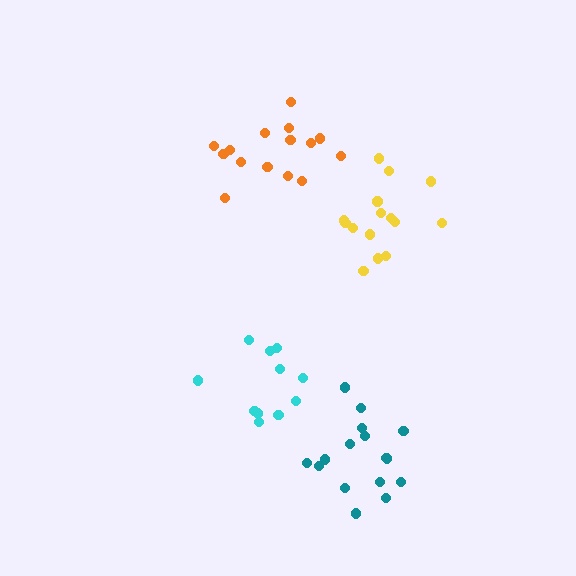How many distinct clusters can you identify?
There are 4 distinct clusters.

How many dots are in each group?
Group 1: 12 dots, Group 2: 16 dots, Group 3: 15 dots, Group 4: 15 dots (58 total).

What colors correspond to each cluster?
The clusters are colored: cyan, teal, yellow, orange.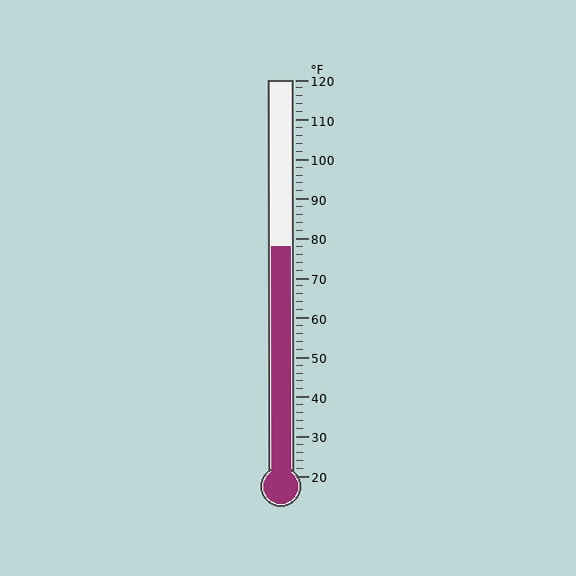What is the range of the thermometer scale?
The thermometer scale ranges from 20°F to 120°F.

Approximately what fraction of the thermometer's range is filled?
The thermometer is filled to approximately 60% of its range.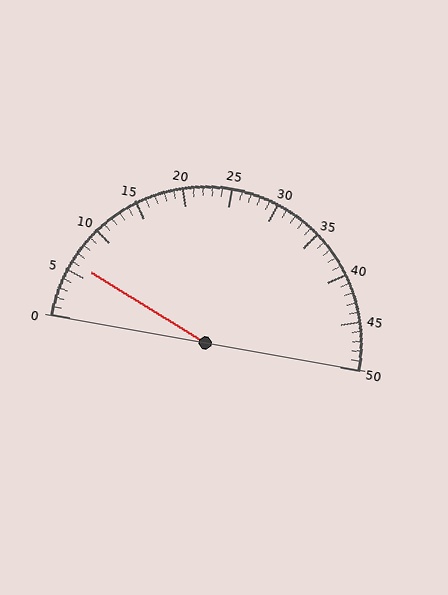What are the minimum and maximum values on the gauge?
The gauge ranges from 0 to 50.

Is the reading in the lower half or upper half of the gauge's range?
The reading is in the lower half of the range (0 to 50).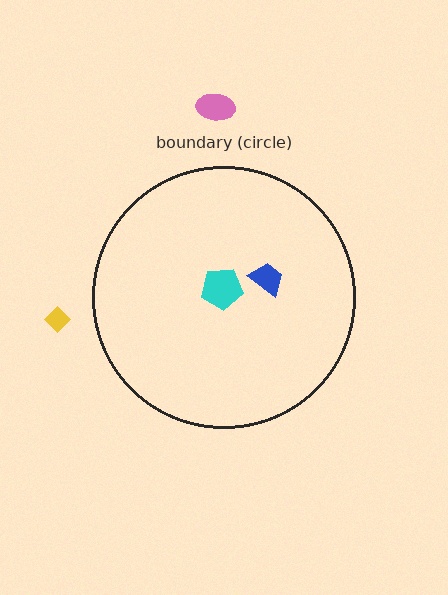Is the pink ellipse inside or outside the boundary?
Outside.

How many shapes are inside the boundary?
2 inside, 2 outside.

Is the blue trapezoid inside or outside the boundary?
Inside.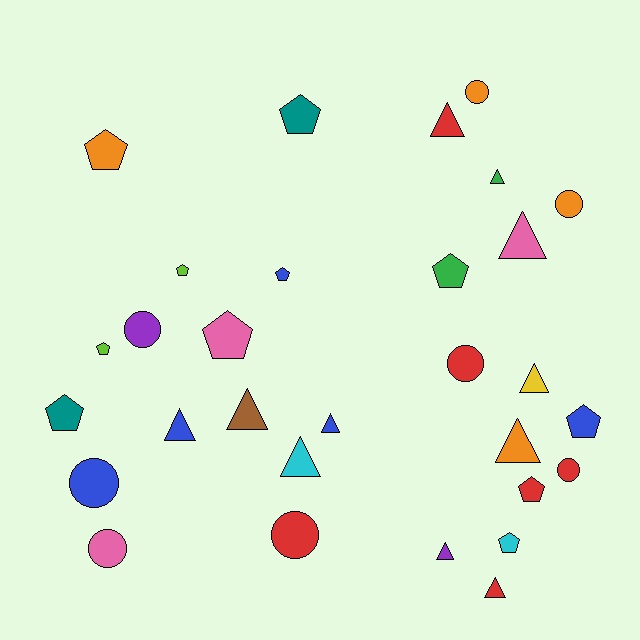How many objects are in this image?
There are 30 objects.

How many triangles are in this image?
There are 11 triangles.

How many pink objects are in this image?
There are 3 pink objects.